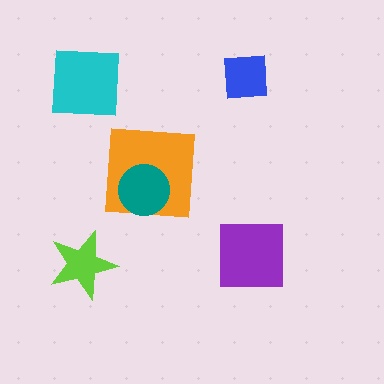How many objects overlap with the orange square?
1 object overlaps with the orange square.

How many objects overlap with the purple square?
0 objects overlap with the purple square.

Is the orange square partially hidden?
Yes, it is partially covered by another shape.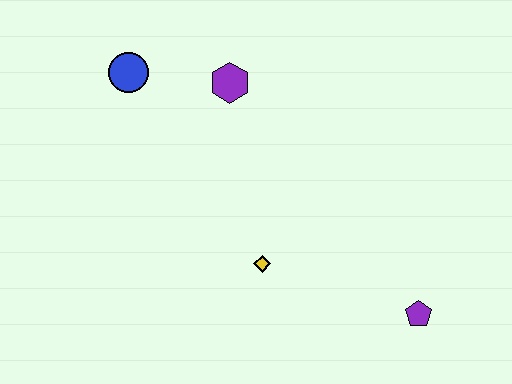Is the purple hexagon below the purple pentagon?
No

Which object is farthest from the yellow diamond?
The blue circle is farthest from the yellow diamond.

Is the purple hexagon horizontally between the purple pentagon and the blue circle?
Yes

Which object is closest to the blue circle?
The purple hexagon is closest to the blue circle.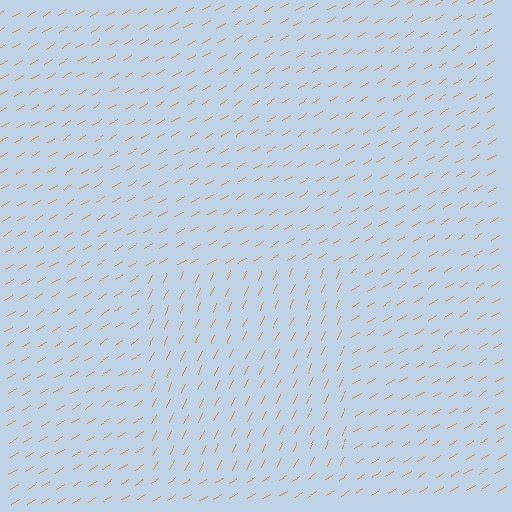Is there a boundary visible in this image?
Yes, there is a texture boundary formed by a change in line orientation.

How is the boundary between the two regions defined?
The boundary is defined purely by a change in line orientation (approximately 32 degrees difference). All lines are the same color and thickness.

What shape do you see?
I see a rectangle.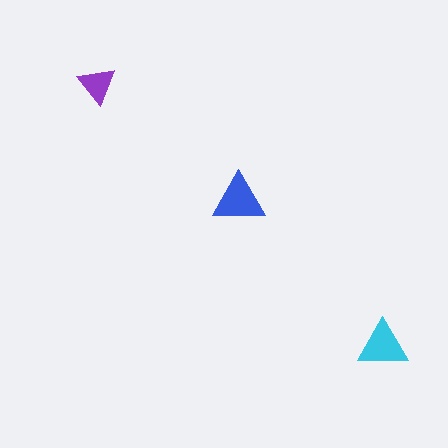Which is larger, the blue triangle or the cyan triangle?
The blue one.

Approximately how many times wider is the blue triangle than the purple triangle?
About 1.5 times wider.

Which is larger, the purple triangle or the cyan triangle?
The cyan one.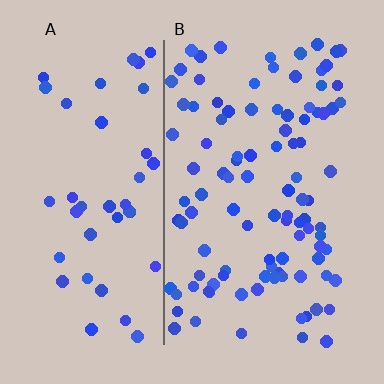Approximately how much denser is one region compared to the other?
Approximately 2.3× — region B over region A.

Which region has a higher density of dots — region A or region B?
B (the right).